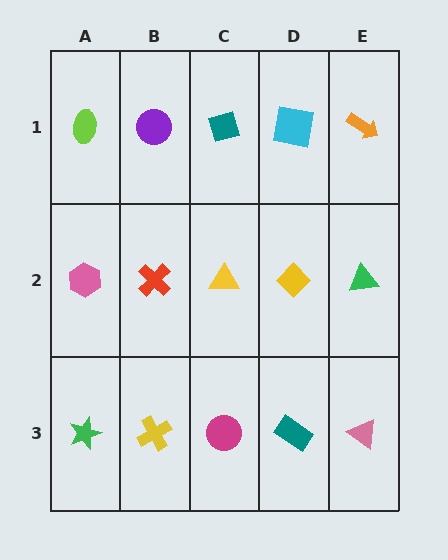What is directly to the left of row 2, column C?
A red cross.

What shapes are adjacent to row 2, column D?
A cyan square (row 1, column D), a teal rectangle (row 3, column D), a yellow triangle (row 2, column C), a green triangle (row 2, column E).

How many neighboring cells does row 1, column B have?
3.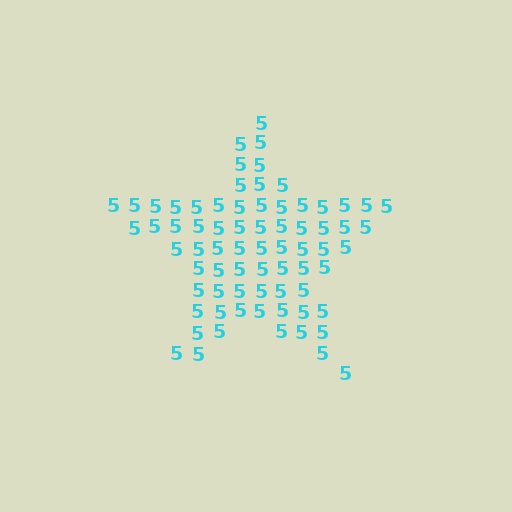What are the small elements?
The small elements are digit 5's.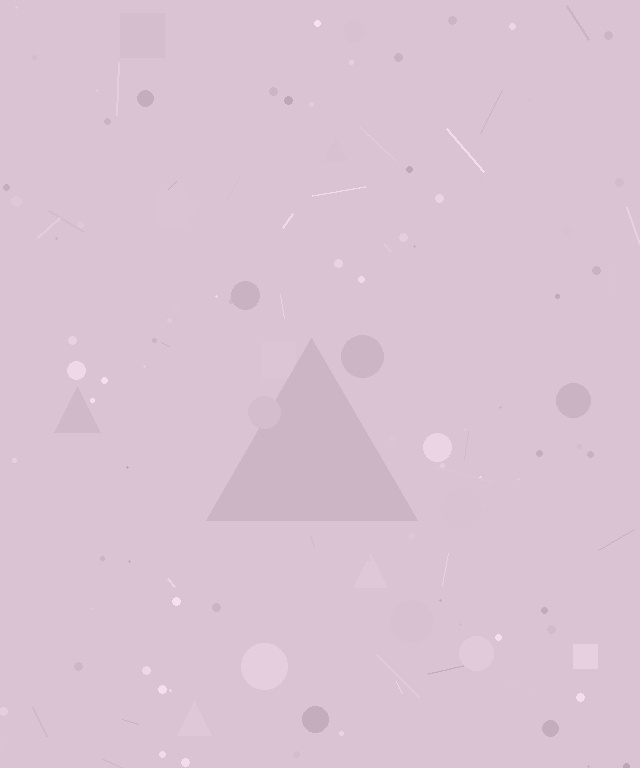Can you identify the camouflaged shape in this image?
The camouflaged shape is a triangle.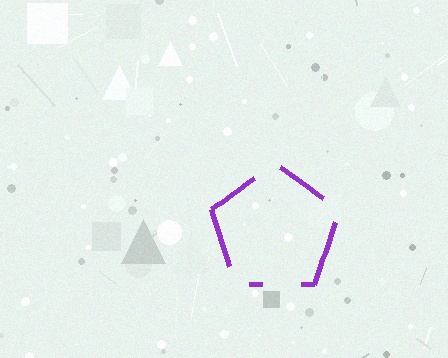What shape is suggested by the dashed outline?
The dashed outline suggests a pentagon.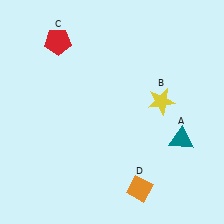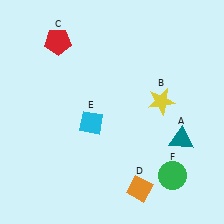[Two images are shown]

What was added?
A cyan diamond (E), a green circle (F) were added in Image 2.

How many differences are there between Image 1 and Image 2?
There are 2 differences between the two images.